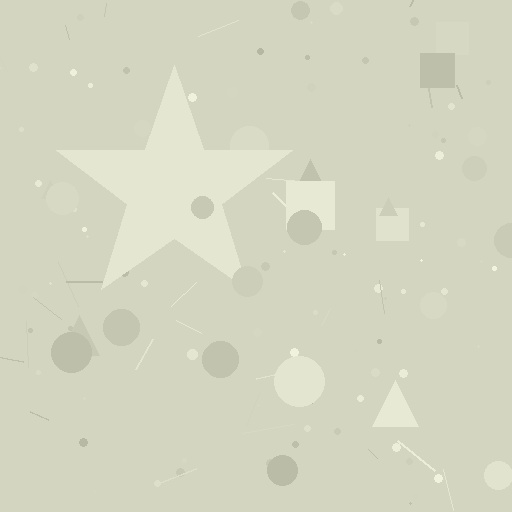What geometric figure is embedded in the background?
A star is embedded in the background.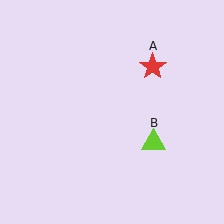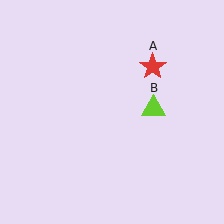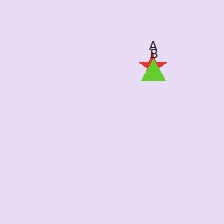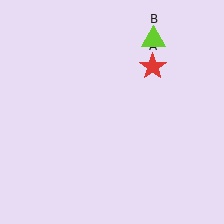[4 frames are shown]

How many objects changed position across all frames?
1 object changed position: lime triangle (object B).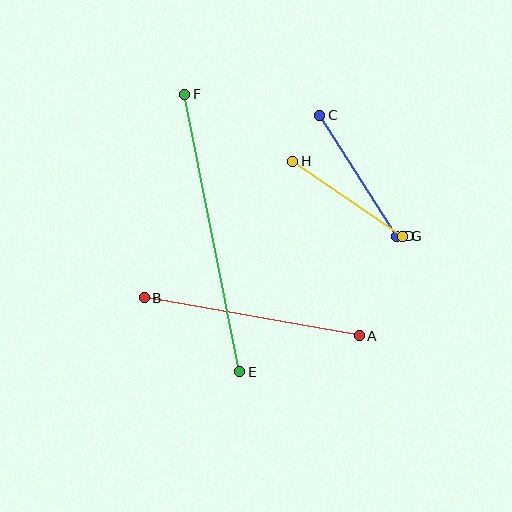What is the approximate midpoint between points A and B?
The midpoint is at approximately (252, 317) pixels.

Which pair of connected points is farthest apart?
Points E and F are farthest apart.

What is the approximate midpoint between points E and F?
The midpoint is at approximately (212, 233) pixels.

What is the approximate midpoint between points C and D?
The midpoint is at approximately (358, 176) pixels.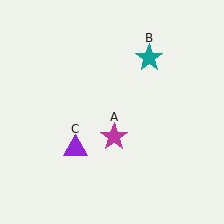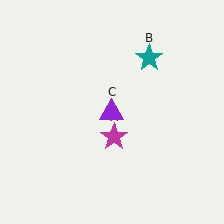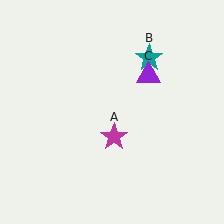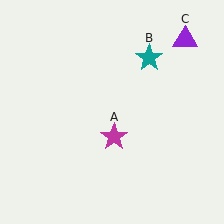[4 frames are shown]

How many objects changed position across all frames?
1 object changed position: purple triangle (object C).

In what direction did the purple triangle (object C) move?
The purple triangle (object C) moved up and to the right.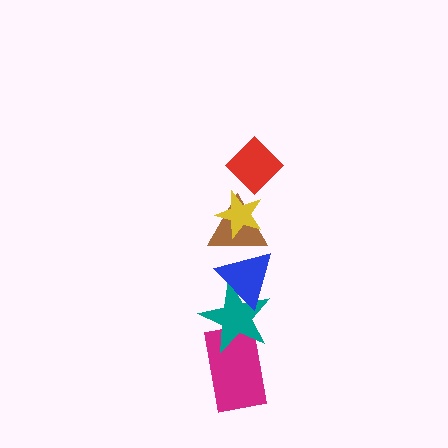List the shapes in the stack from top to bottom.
From top to bottom: the red diamond, the yellow star, the brown triangle, the blue triangle, the teal star, the magenta rectangle.